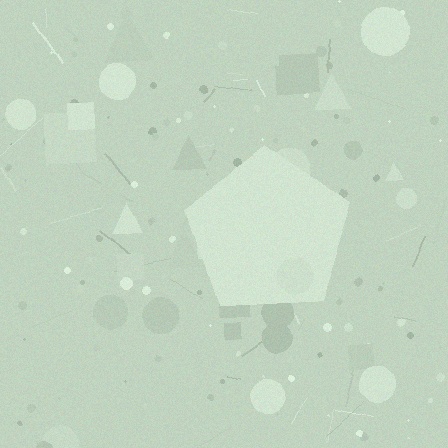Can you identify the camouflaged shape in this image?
The camouflaged shape is a pentagon.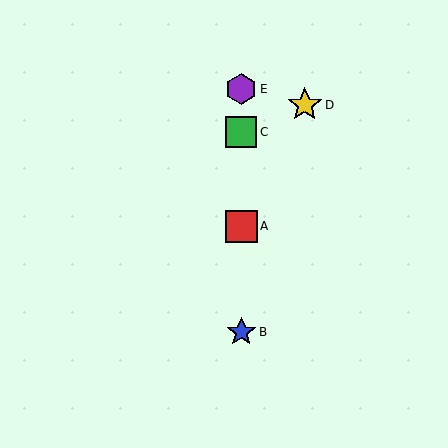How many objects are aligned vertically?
4 objects (A, B, C, E) are aligned vertically.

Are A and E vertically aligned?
Yes, both are at x≈241.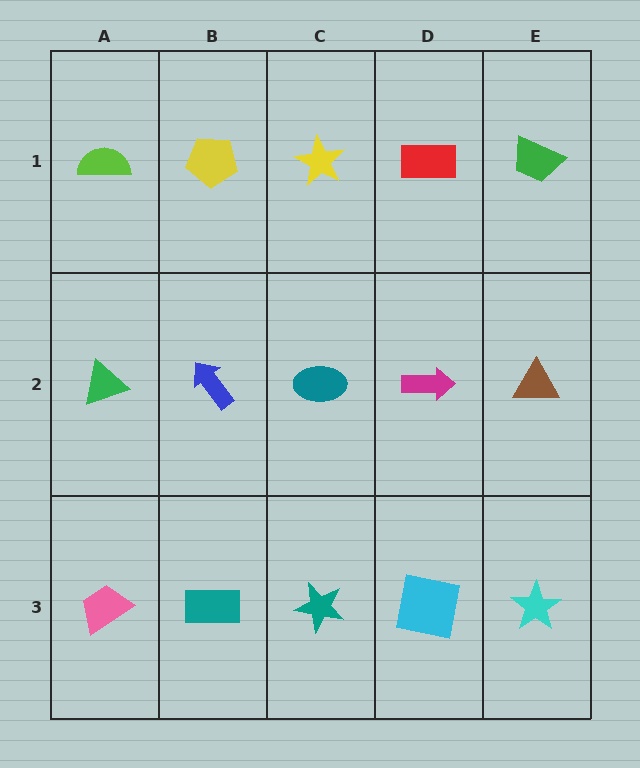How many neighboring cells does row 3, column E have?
2.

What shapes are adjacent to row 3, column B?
A blue arrow (row 2, column B), a pink trapezoid (row 3, column A), a teal star (row 3, column C).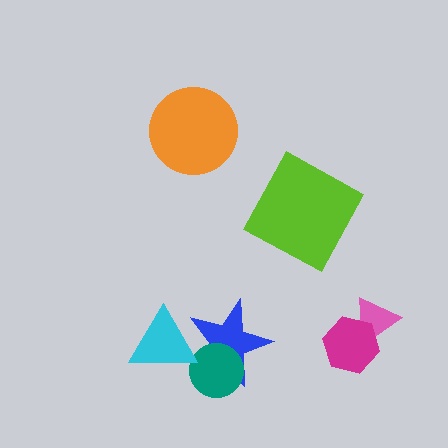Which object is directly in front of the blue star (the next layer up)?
The teal circle is directly in front of the blue star.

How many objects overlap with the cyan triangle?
2 objects overlap with the cyan triangle.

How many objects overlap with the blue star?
2 objects overlap with the blue star.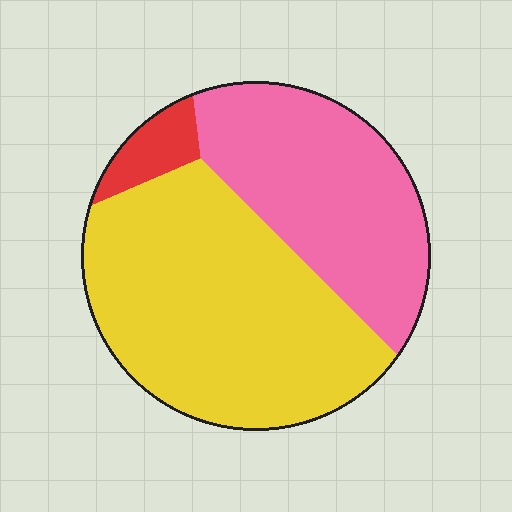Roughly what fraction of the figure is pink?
Pink takes up between a third and a half of the figure.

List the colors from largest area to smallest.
From largest to smallest: yellow, pink, red.